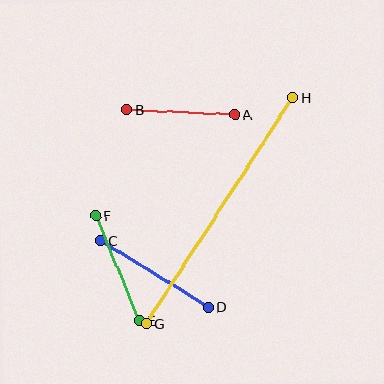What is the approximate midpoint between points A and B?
The midpoint is at approximately (181, 113) pixels.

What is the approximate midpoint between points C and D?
The midpoint is at approximately (155, 274) pixels.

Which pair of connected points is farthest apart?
Points G and H are farthest apart.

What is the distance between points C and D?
The distance is approximately 127 pixels.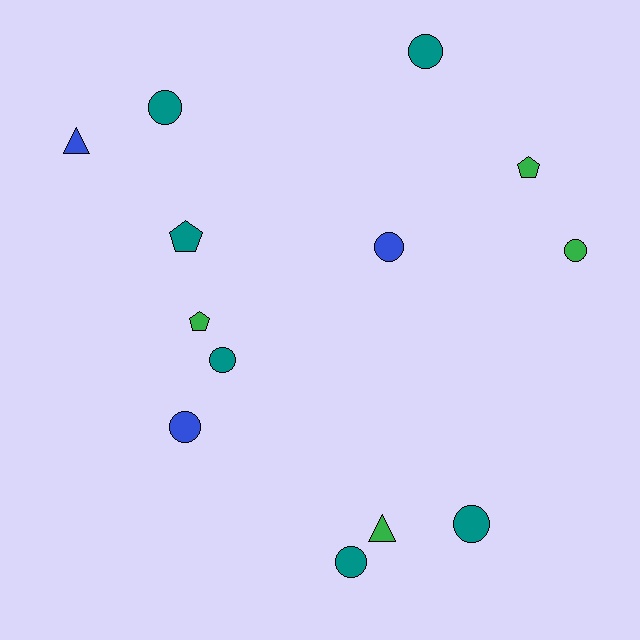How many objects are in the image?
There are 13 objects.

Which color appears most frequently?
Teal, with 6 objects.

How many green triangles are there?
There is 1 green triangle.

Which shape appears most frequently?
Circle, with 8 objects.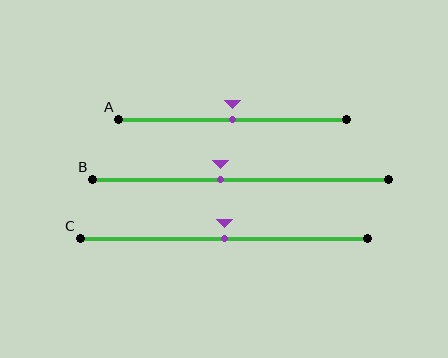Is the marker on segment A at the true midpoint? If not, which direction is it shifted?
Yes, the marker on segment A is at the true midpoint.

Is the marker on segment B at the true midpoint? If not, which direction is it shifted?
No, the marker on segment B is shifted to the left by about 7% of the segment length.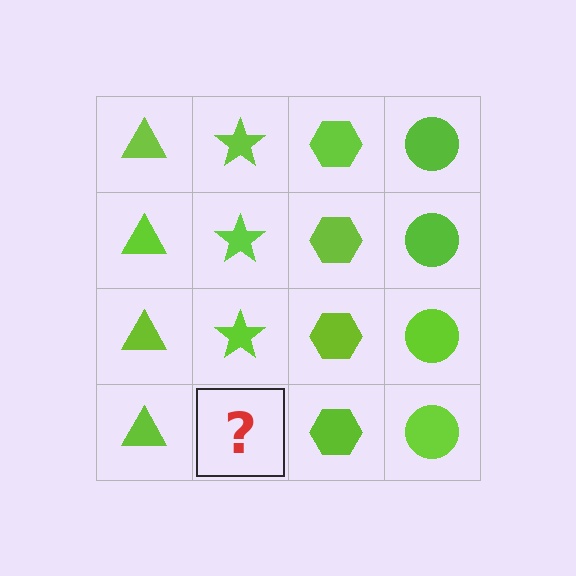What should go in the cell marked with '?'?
The missing cell should contain a lime star.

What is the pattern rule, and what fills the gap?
The rule is that each column has a consistent shape. The gap should be filled with a lime star.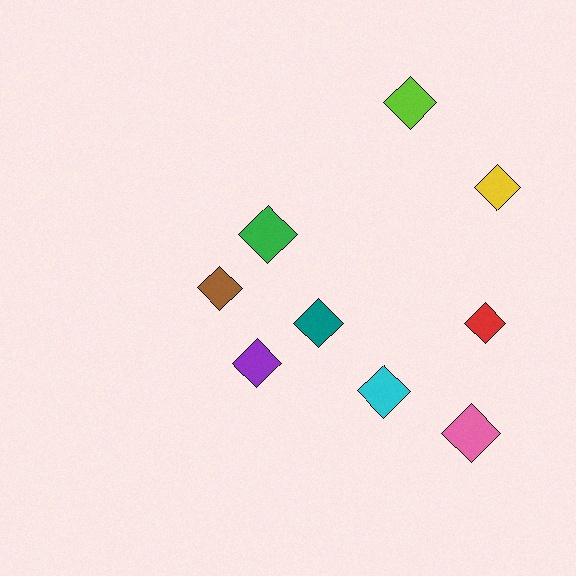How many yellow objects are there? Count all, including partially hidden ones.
There is 1 yellow object.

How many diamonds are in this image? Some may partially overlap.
There are 9 diamonds.